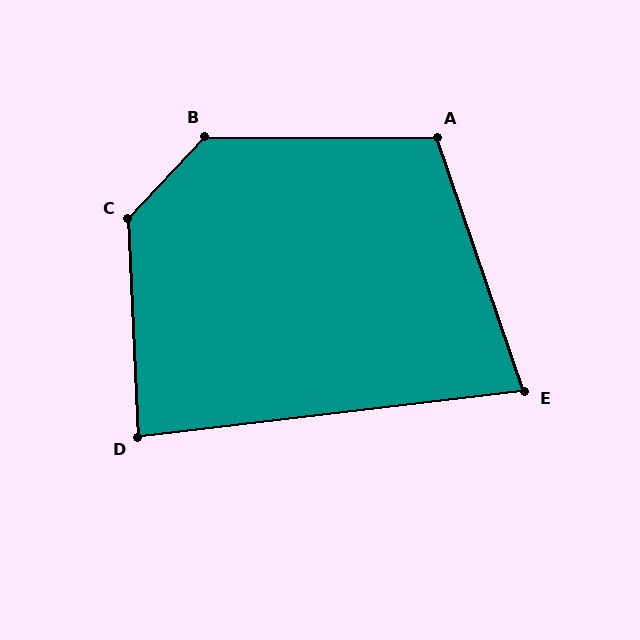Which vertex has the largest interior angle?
C, at approximately 135 degrees.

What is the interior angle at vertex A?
Approximately 109 degrees (obtuse).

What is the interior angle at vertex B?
Approximately 132 degrees (obtuse).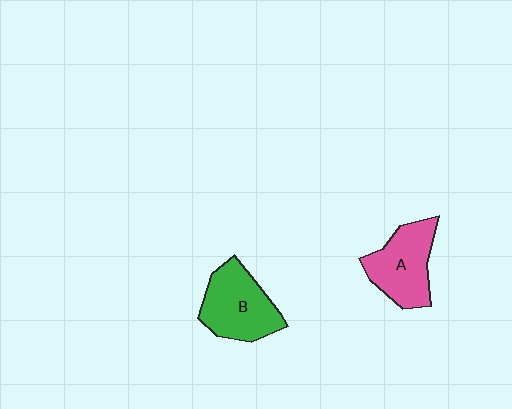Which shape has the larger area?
Shape B (green).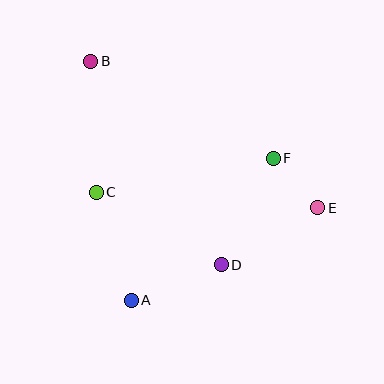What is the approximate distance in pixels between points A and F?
The distance between A and F is approximately 200 pixels.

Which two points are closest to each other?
Points E and F are closest to each other.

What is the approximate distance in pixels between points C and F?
The distance between C and F is approximately 180 pixels.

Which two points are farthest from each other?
Points B and E are farthest from each other.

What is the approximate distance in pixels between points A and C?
The distance between A and C is approximately 114 pixels.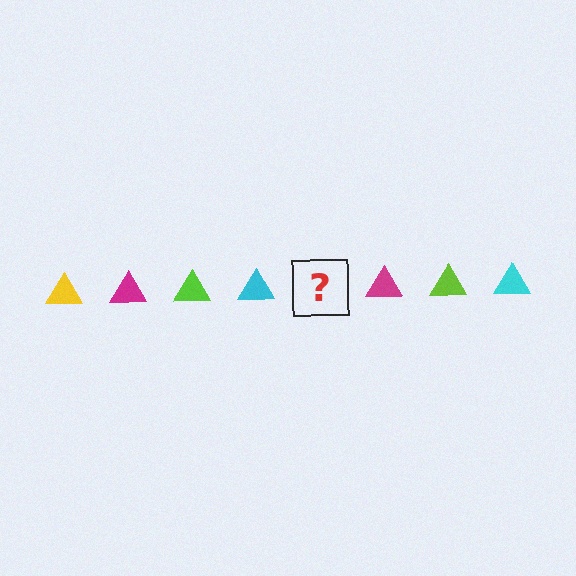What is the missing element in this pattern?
The missing element is a yellow triangle.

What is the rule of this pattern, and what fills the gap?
The rule is that the pattern cycles through yellow, magenta, lime, cyan triangles. The gap should be filled with a yellow triangle.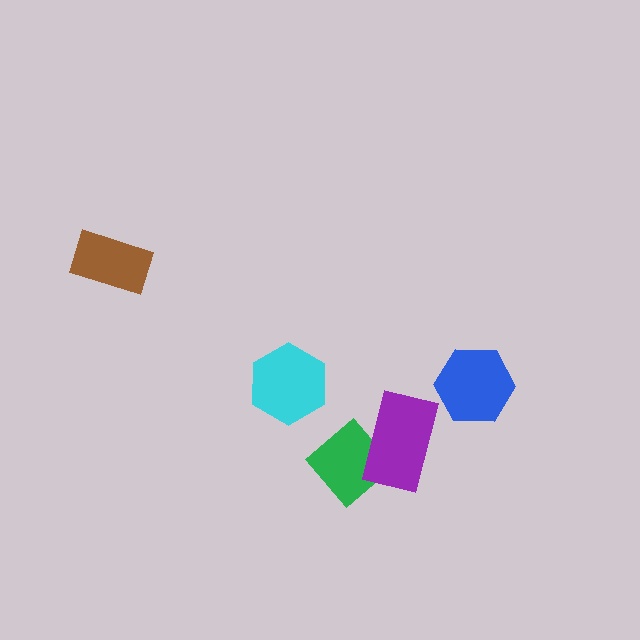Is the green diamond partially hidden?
Yes, it is partially covered by another shape.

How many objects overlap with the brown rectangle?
0 objects overlap with the brown rectangle.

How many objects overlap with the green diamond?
1 object overlaps with the green diamond.